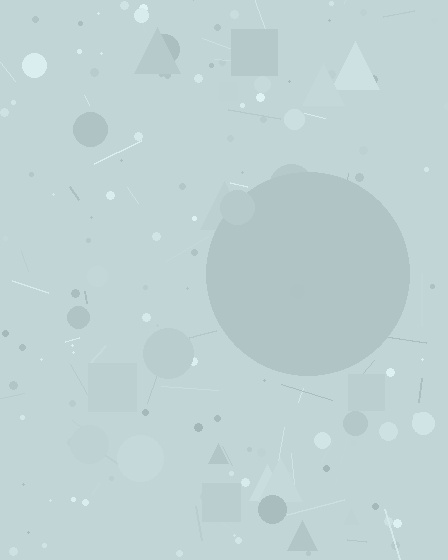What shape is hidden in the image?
A circle is hidden in the image.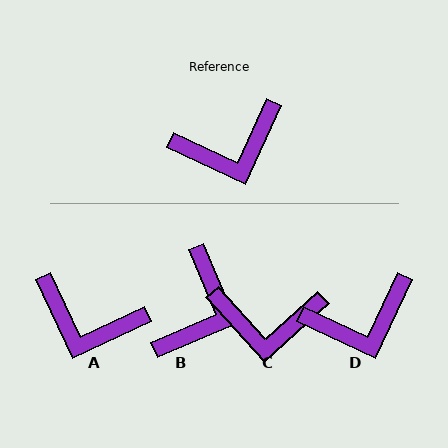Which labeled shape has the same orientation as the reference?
D.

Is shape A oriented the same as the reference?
No, it is off by about 40 degrees.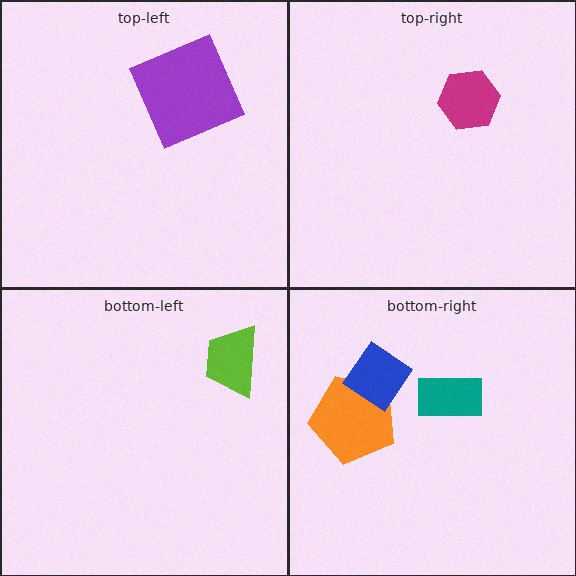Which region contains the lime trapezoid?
The bottom-left region.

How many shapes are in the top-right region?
1.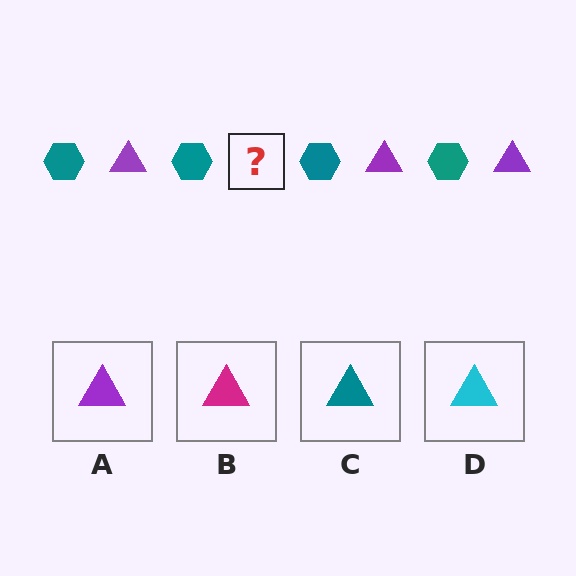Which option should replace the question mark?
Option A.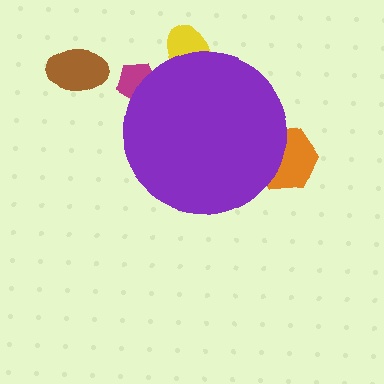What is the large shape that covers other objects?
A purple circle.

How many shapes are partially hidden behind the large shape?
3 shapes are partially hidden.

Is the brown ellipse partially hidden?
No, the brown ellipse is fully visible.